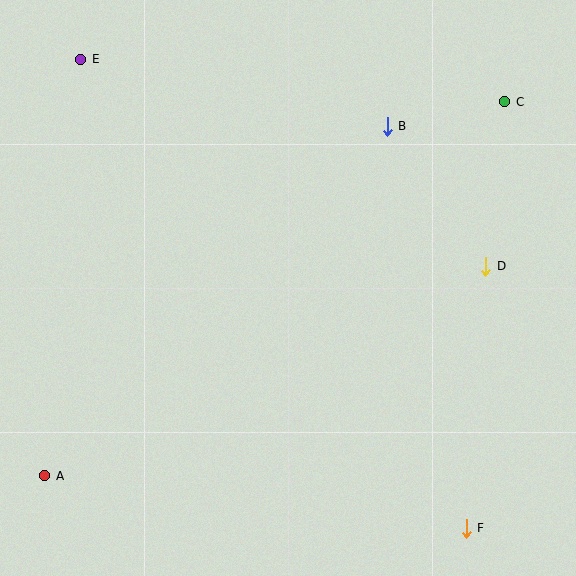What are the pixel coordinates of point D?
Point D is at (486, 266).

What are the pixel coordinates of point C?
Point C is at (505, 102).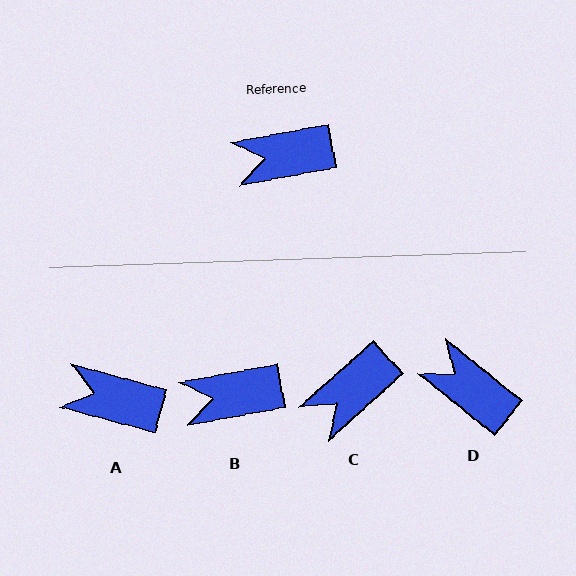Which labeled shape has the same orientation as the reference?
B.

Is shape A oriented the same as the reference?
No, it is off by about 26 degrees.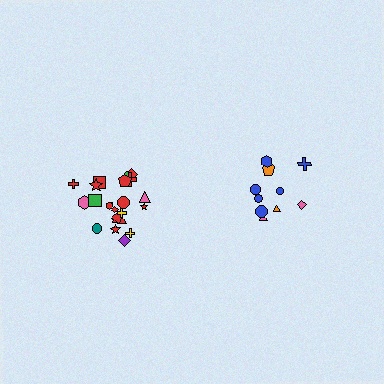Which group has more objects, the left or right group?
The left group.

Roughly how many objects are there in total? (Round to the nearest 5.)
Roughly 30 objects in total.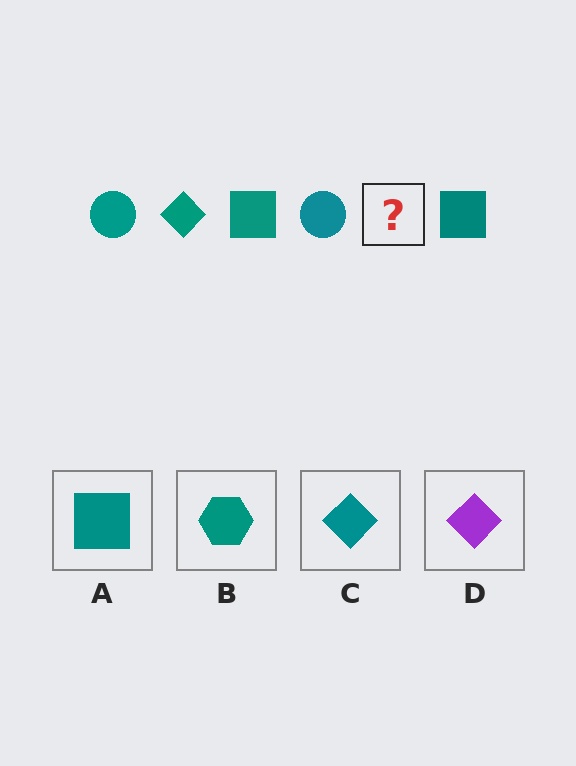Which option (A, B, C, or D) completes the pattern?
C.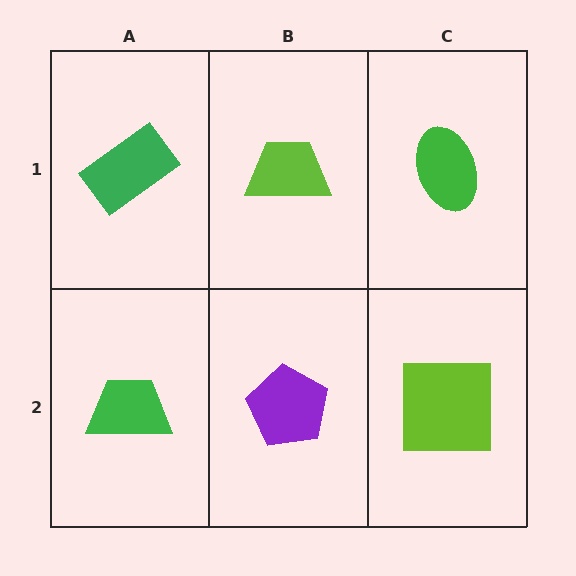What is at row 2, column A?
A green trapezoid.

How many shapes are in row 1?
3 shapes.